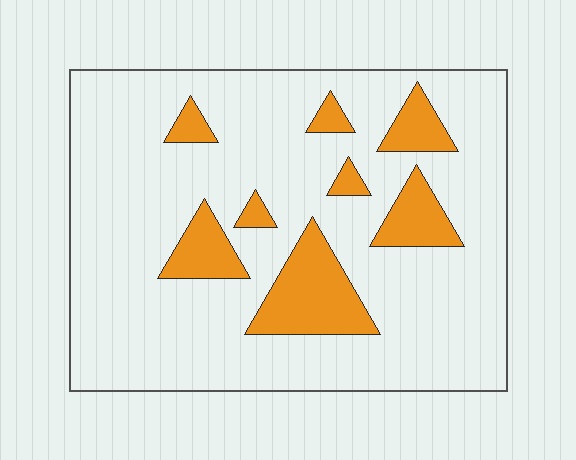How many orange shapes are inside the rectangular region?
8.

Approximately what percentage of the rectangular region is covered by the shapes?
Approximately 15%.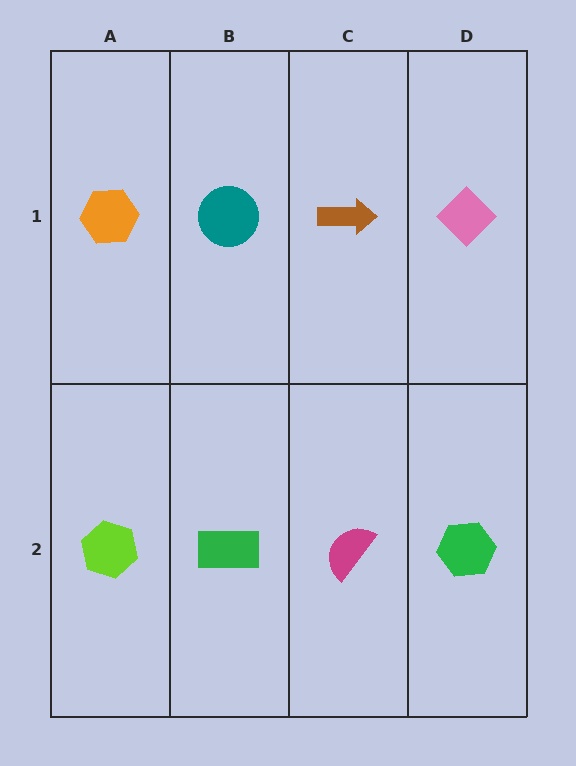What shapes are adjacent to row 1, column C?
A magenta semicircle (row 2, column C), a teal circle (row 1, column B), a pink diamond (row 1, column D).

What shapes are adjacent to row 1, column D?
A green hexagon (row 2, column D), a brown arrow (row 1, column C).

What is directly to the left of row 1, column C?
A teal circle.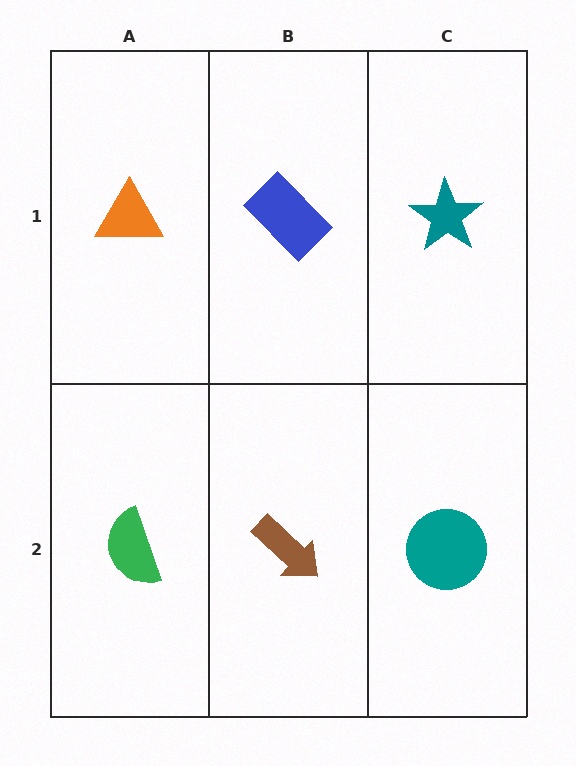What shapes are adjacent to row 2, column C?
A teal star (row 1, column C), a brown arrow (row 2, column B).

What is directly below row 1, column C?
A teal circle.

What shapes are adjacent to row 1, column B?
A brown arrow (row 2, column B), an orange triangle (row 1, column A), a teal star (row 1, column C).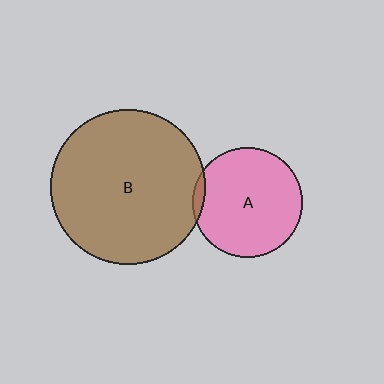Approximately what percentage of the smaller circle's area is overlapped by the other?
Approximately 5%.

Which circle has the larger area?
Circle B (brown).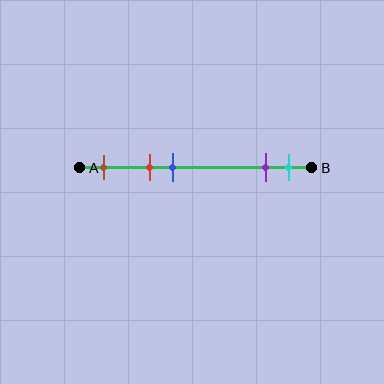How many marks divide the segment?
There are 5 marks dividing the segment.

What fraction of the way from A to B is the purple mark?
The purple mark is approximately 80% (0.8) of the way from A to B.